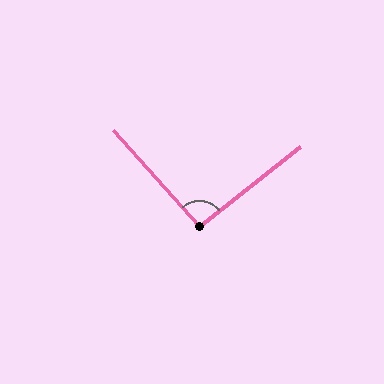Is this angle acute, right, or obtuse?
It is approximately a right angle.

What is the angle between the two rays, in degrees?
Approximately 94 degrees.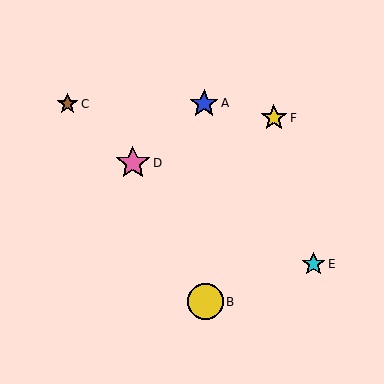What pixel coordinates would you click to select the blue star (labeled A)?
Click at (204, 103) to select the blue star A.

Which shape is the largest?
The yellow circle (labeled B) is the largest.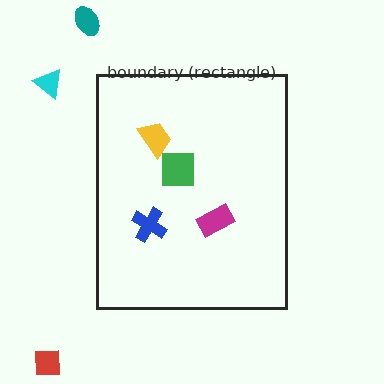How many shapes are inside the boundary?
4 inside, 3 outside.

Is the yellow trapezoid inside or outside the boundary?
Inside.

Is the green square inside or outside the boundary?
Inside.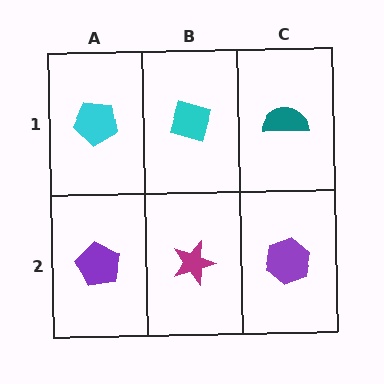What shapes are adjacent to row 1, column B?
A magenta star (row 2, column B), a cyan pentagon (row 1, column A), a teal semicircle (row 1, column C).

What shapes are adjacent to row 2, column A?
A cyan pentagon (row 1, column A), a magenta star (row 2, column B).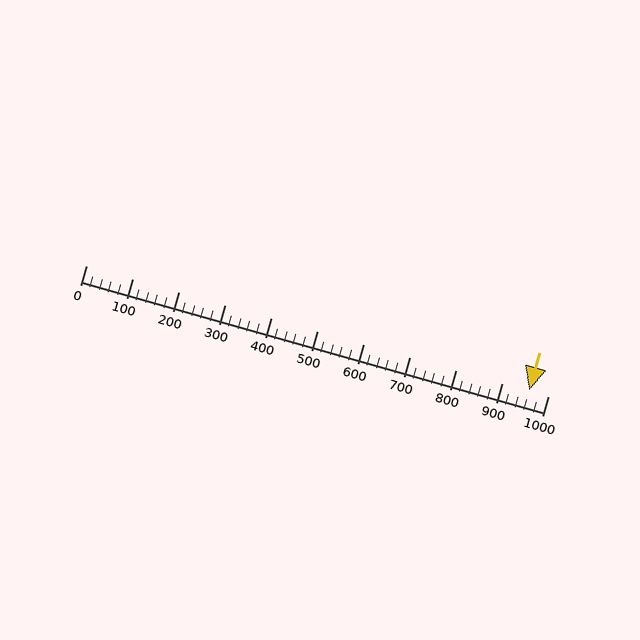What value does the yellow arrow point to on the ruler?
The yellow arrow points to approximately 960.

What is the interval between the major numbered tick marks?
The major tick marks are spaced 100 units apart.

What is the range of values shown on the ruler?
The ruler shows values from 0 to 1000.